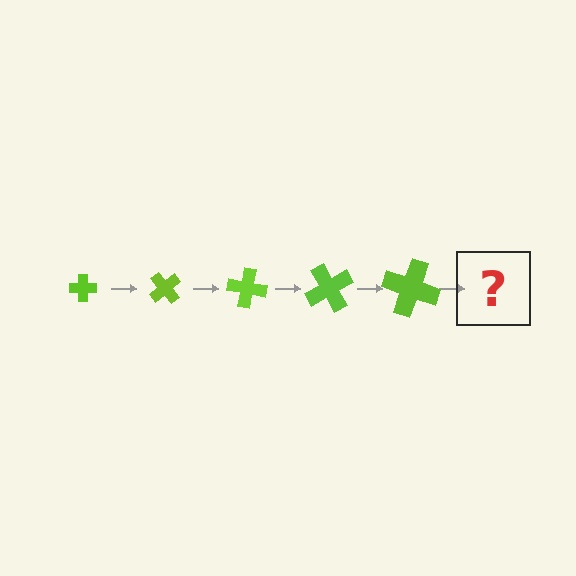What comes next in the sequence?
The next element should be a cross, larger than the previous one and rotated 250 degrees from the start.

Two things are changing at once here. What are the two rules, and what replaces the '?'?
The two rules are that the cross grows larger each step and it rotates 50 degrees each step. The '?' should be a cross, larger than the previous one and rotated 250 degrees from the start.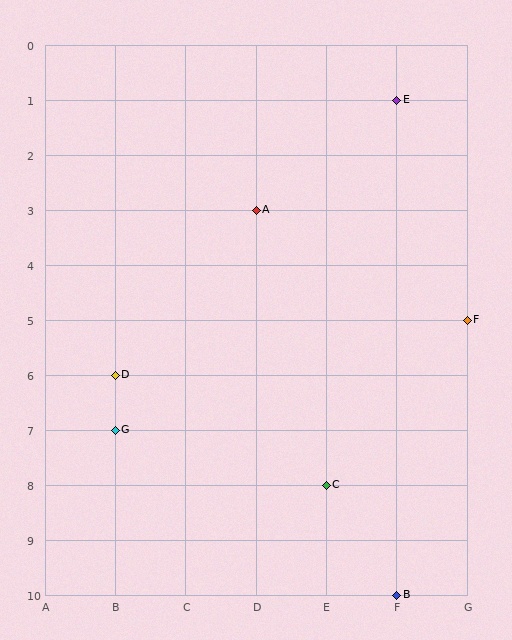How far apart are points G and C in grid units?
Points G and C are 3 columns and 1 row apart (about 3.2 grid units diagonally).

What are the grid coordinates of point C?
Point C is at grid coordinates (E, 8).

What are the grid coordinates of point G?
Point G is at grid coordinates (B, 7).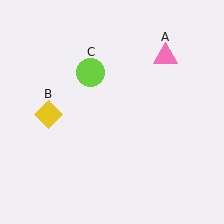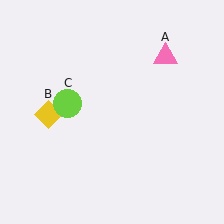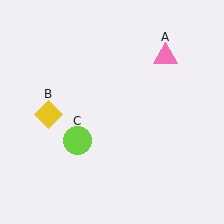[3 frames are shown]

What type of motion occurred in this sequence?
The lime circle (object C) rotated counterclockwise around the center of the scene.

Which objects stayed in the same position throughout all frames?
Pink triangle (object A) and yellow diamond (object B) remained stationary.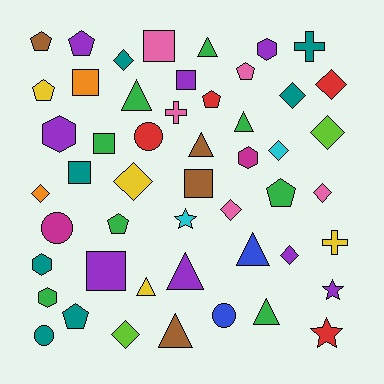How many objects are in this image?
There are 50 objects.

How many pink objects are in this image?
There are 5 pink objects.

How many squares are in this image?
There are 7 squares.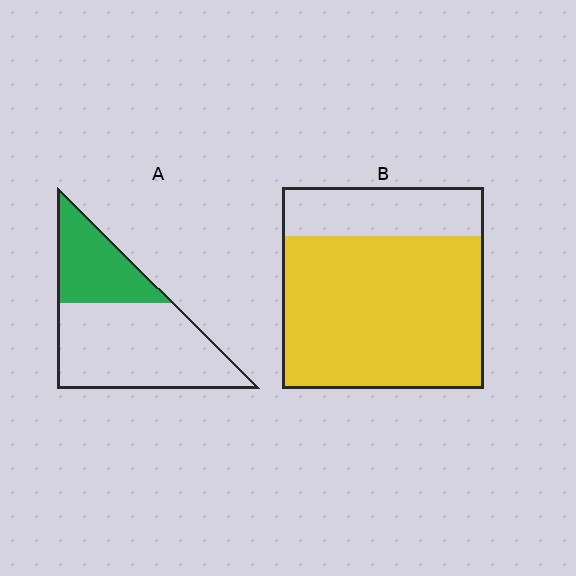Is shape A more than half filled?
No.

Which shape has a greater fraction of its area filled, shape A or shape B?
Shape B.